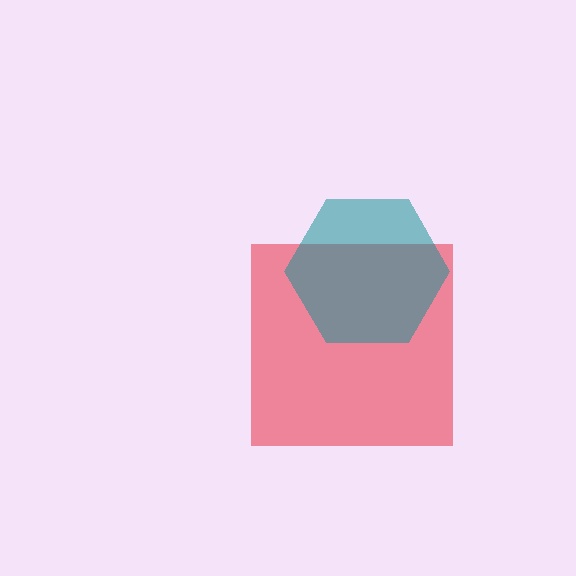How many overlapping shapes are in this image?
There are 2 overlapping shapes in the image.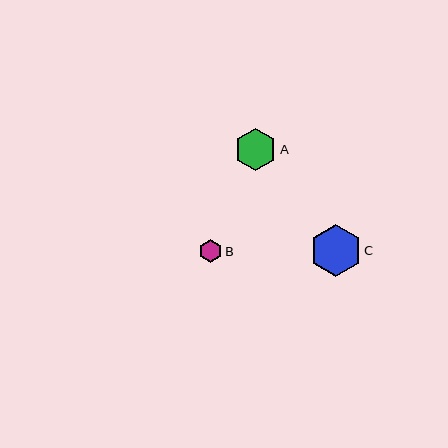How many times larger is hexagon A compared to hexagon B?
Hexagon A is approximately 1.8 times the size of hexagon B.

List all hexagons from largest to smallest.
From largest to smallest: C, A, B.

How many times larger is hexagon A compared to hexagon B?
Hexagon A is approximately 1.8 times the size of hexagon B.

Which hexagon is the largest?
Hexagon C is the largest with a size of approximately 52 pixels.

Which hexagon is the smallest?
Hexagon B is the smallest with a size of approximately 23 pixels.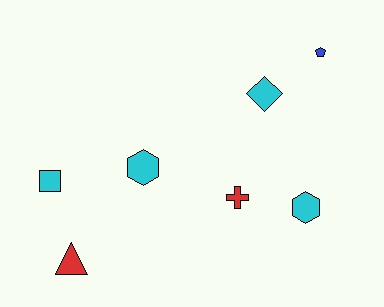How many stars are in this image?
There are no stars.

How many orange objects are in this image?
There are no orange objects.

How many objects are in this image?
There are 7 objects.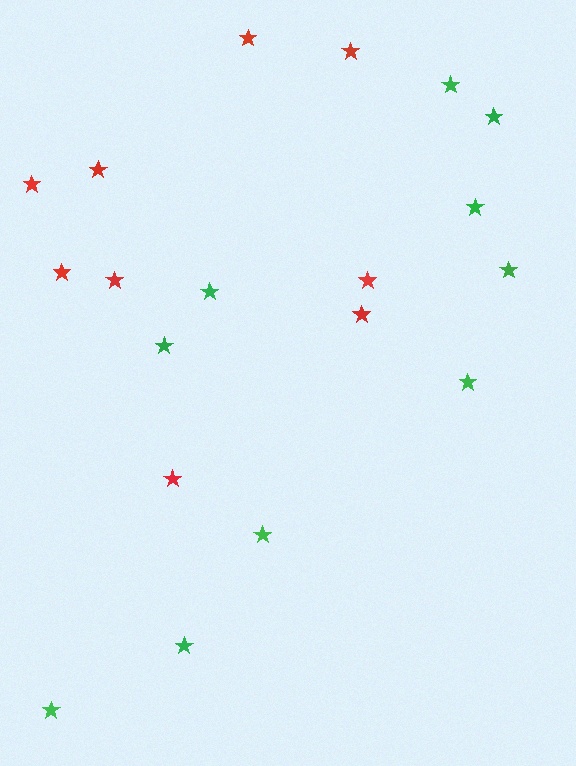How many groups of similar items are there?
There are 2 groups: one group of red stars (9) and one group of green stars (10).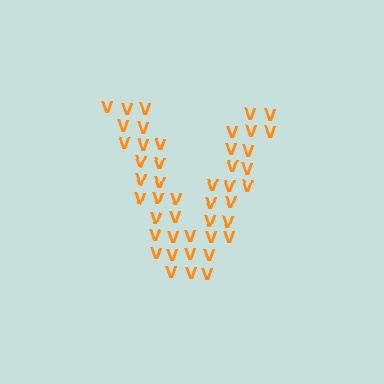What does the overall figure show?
The overall figure shows the letter V.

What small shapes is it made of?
It is made of small letter V's.